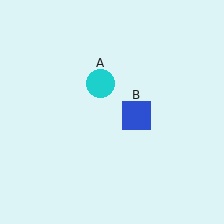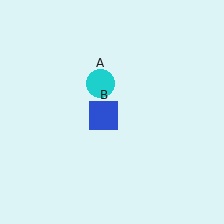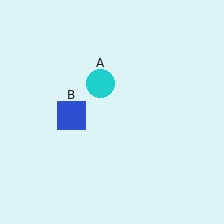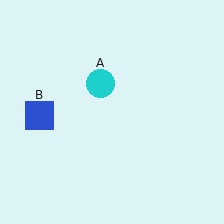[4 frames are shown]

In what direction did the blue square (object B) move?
The blue square (object B) moved left.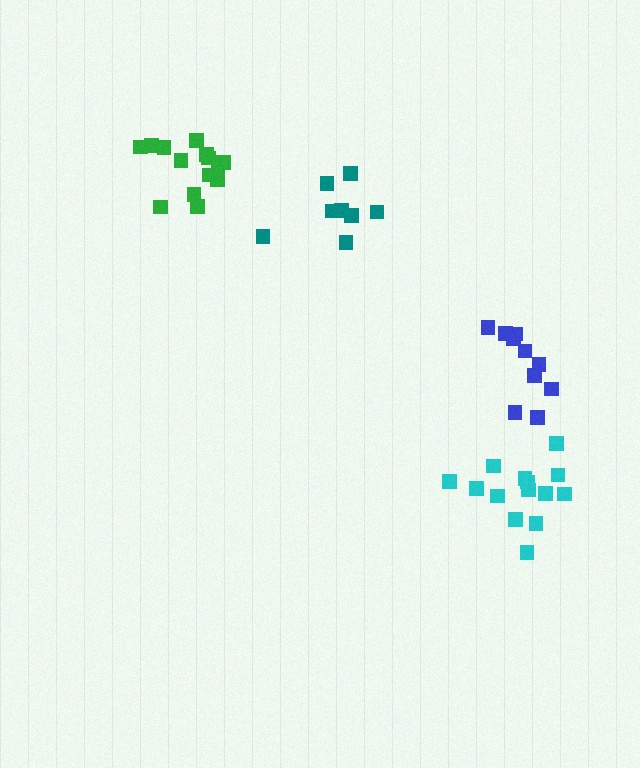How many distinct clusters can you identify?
There are 4 distinct clusters.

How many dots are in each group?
Group 1: 8 dots, Group 2: 14 dots, Group 3: 14 dots, Group 4: 10 dots (46 total).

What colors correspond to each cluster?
The clusters are colored: teal, cyan, green, blue.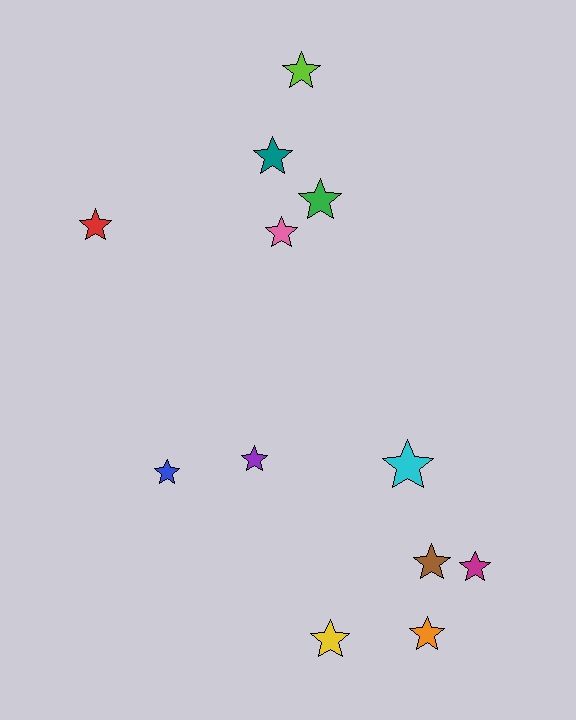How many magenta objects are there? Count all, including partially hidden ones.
There is 1 magenta object.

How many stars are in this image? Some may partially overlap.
There are 12 stars.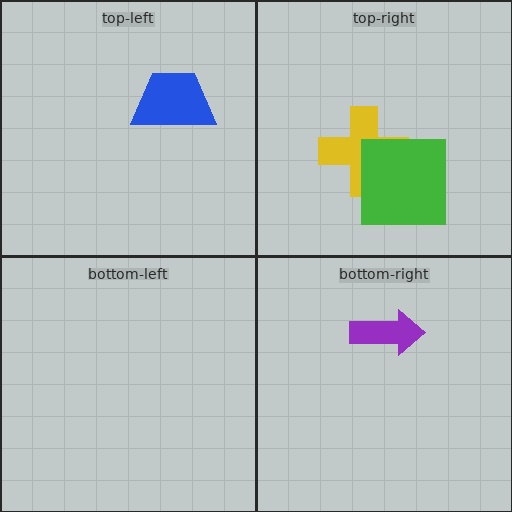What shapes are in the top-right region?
The yellow cross, the green square.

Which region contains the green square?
The top-right region.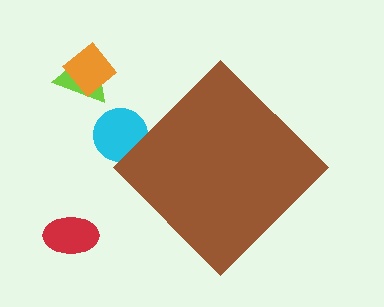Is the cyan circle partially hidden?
Yes, the cyan circle is partially hidden behind the brown diamond.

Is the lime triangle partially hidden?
No, the lime triangle is fully visible.